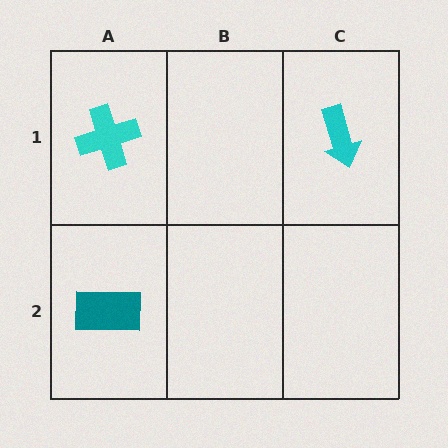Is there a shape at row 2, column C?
No, that cell is empty.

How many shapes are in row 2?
1 shape.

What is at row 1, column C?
A cyan arrow.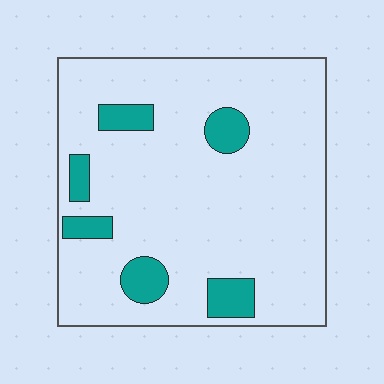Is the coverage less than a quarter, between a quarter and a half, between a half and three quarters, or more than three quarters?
Less than a quarter.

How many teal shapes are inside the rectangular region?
6.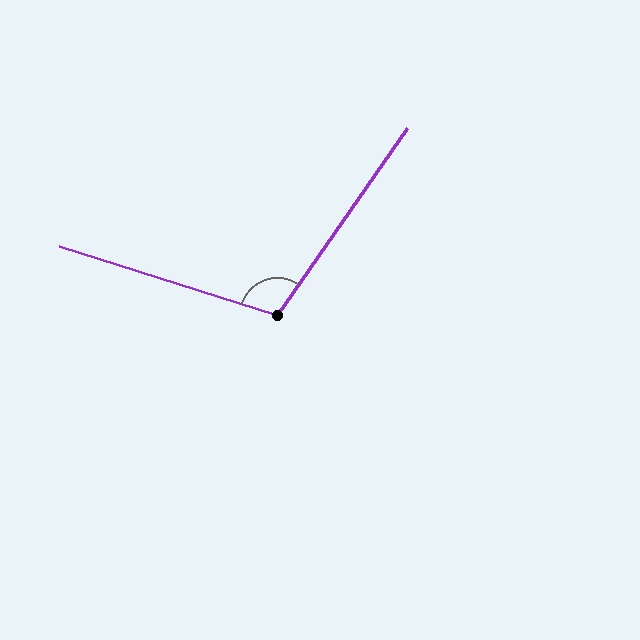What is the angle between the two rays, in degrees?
Approximately 107 degrees.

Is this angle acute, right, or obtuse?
It is obtuse.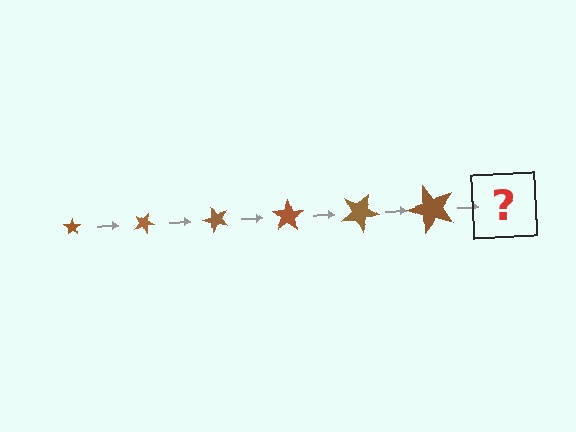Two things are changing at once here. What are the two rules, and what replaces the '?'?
The two rules are that the star grows larger each step and it rotates 25 degrees each step. The '?' should be a star, larger than the previous one and rotated 150 degrees from the start.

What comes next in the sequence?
The next element should be a star, larger than the previous one and rotated 150 degrees from the start.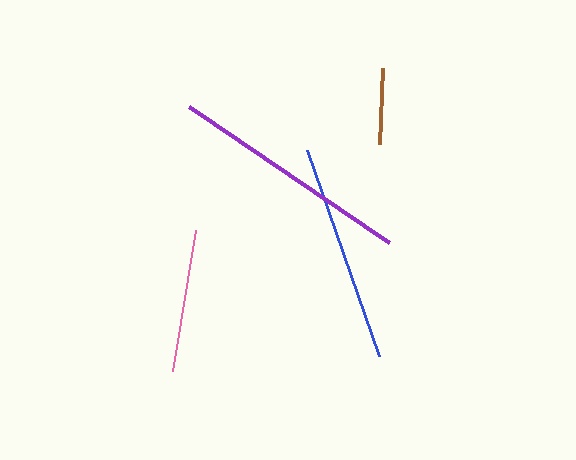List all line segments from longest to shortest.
From longest to shortest: purple, blue, pink, brown.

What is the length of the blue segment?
The blue segment is approximately 218 pixels long.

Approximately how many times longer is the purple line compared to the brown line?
The purple line is approximately 3.2 times the length of the brown line.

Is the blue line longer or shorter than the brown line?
The blue line is longer than the brown line.